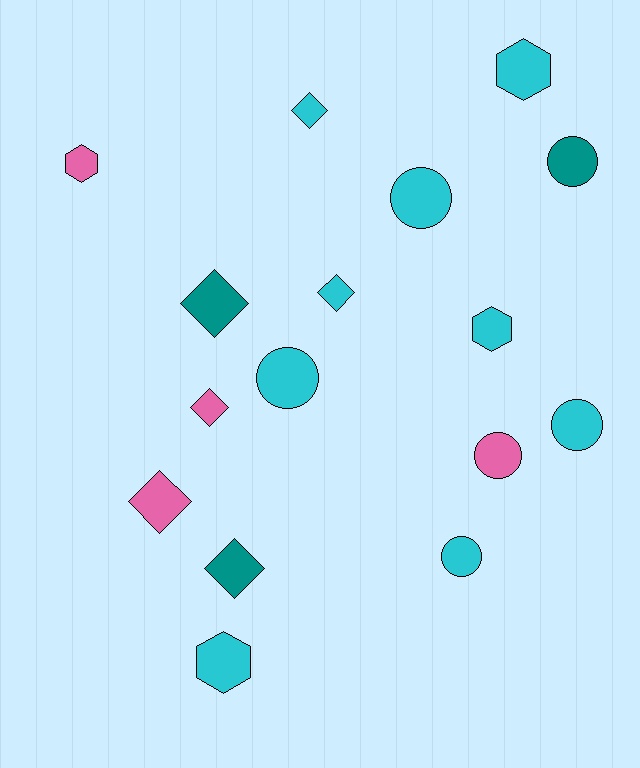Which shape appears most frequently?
Diamond, with 6 objects.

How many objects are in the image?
There are 16 objects.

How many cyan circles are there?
There are 4 cyan circles.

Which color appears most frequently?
Cyan, with 9 objects.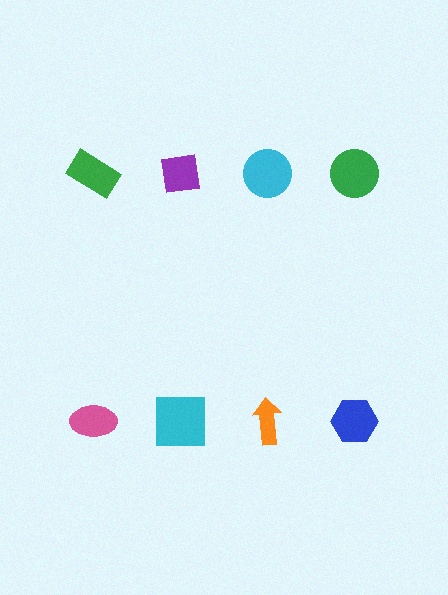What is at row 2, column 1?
A pink ellipse.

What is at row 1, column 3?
A cyan circle.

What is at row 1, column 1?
A green rectangle.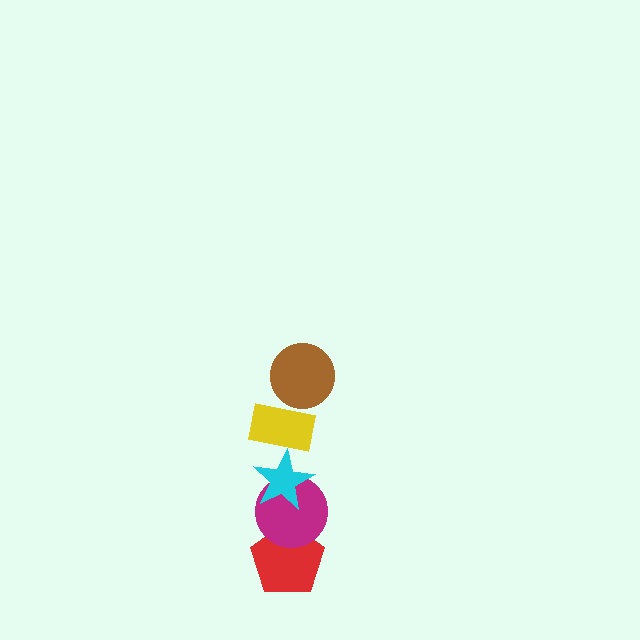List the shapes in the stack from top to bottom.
From top to bottom: the brown circle, the yellow rectangle, the cyan star, the magenta circle, the red pentagon.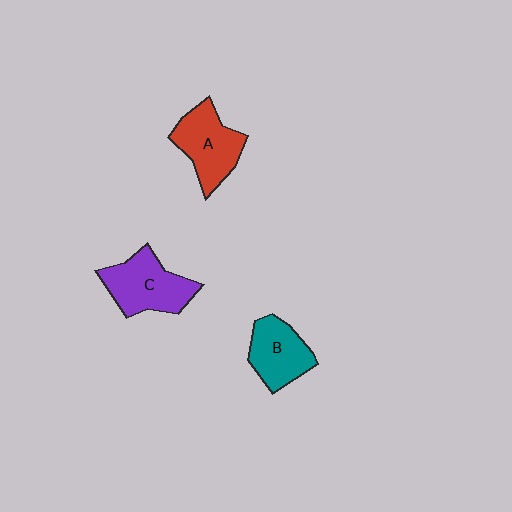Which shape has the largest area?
Shape C (purple).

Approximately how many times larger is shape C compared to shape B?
Approximately 1.2 times.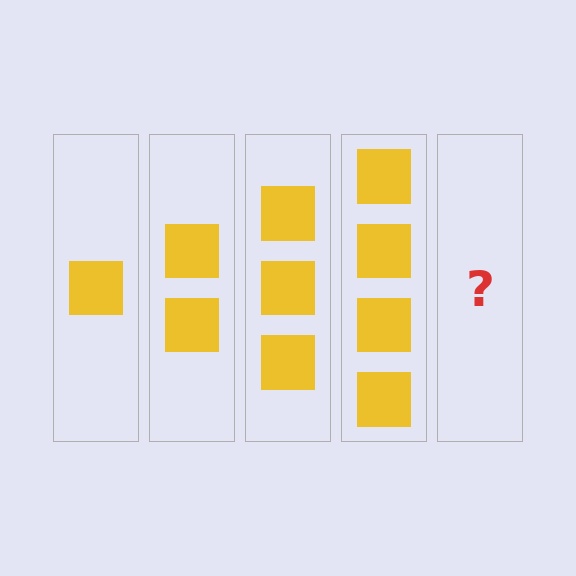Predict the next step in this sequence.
The next step is 5 squares.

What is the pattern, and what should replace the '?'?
The pattern is that each step adds one more square. The '?' should be 5 squares.